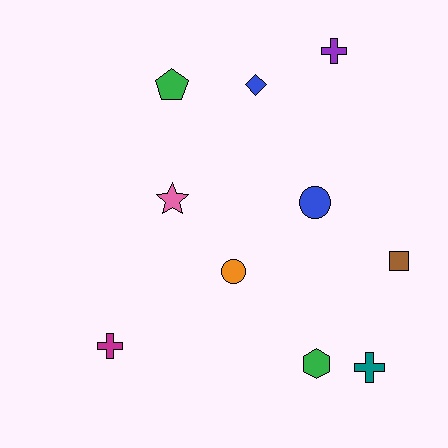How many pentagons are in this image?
There is 1 pentagon.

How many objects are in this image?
There are 10 objects.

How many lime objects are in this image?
There are no lime objects.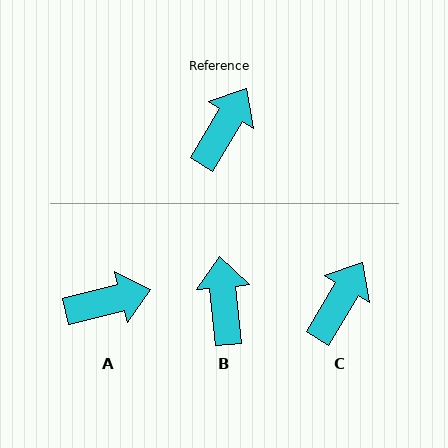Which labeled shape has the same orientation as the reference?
C.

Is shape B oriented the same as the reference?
No, it is off by about 36 degrees.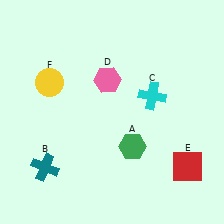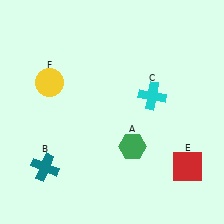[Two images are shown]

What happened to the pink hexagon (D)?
The pink hexagon (D) was removed in Image 2. It was in the top-left area of Image 1.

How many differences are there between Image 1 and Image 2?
There is 1 difference between the two images.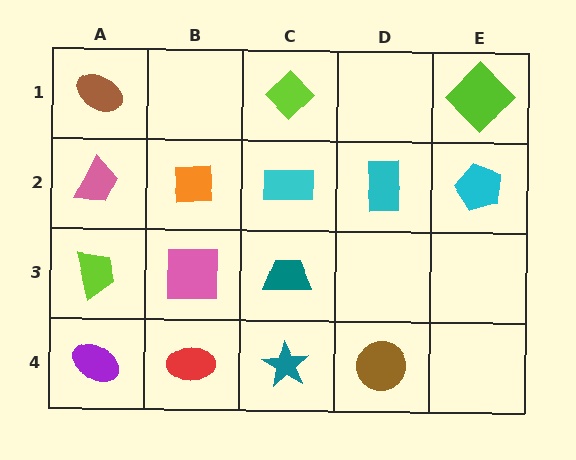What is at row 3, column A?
A lime trapezoid.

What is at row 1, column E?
A lime diamond.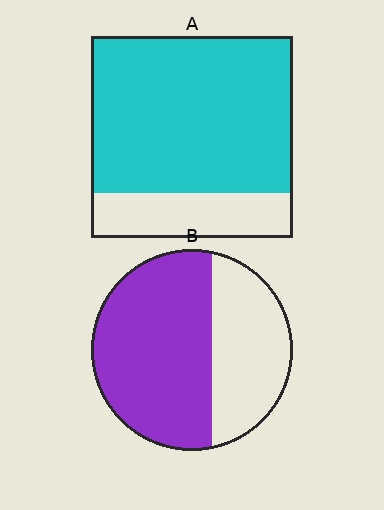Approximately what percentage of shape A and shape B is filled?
A is approximately 80% and B is approximately 65%.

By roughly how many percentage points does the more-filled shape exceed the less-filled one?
By roughly 15 percentage points (A over B).